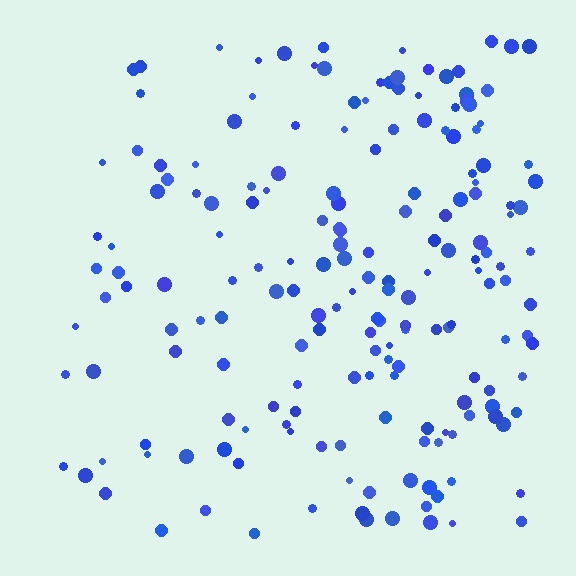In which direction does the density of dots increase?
From left to right, with the right side densest.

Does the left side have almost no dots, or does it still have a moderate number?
Still a moderate number, just noticeably fewer than the right.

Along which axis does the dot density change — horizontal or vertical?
Horizontal.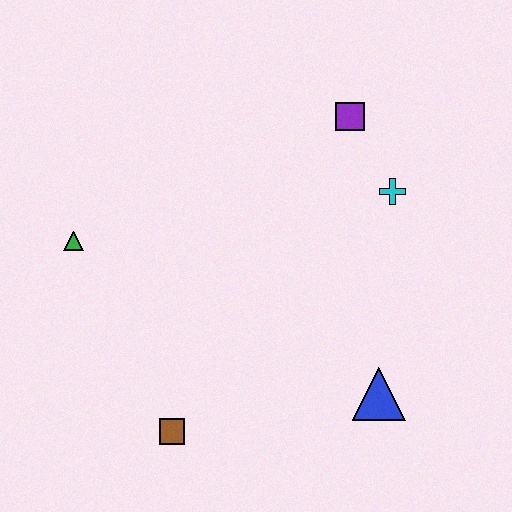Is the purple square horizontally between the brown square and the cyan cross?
Yes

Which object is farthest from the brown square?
The purple square is farthest from the brown square.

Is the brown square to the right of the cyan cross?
No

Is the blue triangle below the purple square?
Yes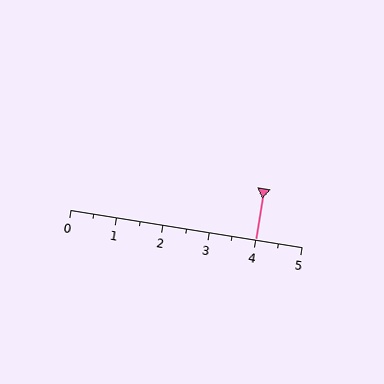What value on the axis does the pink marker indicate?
The marker indicates approximately 4.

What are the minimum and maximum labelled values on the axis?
The axis runs from 0 to 5.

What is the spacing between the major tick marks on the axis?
The major ticks are spaced 1 apart.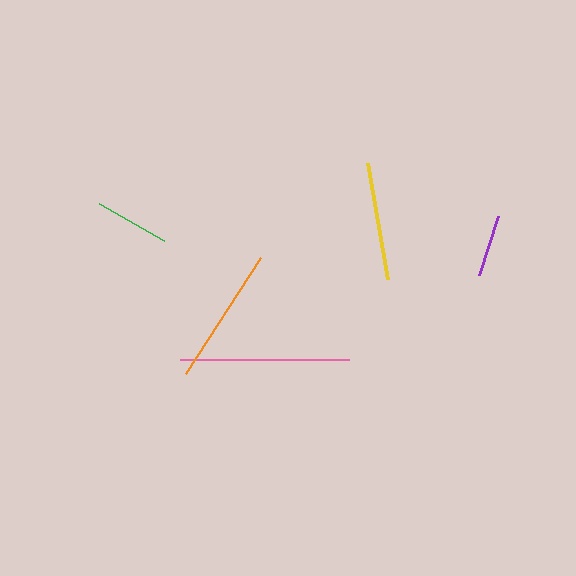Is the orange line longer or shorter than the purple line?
The orange line is longer than the purple line.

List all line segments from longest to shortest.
From longest to shortest: pink, orange, yellow, green, purple.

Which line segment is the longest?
The pink line is the longest at approximately 169 pixels.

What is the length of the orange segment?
The orange segment is approximately 138 pixels long.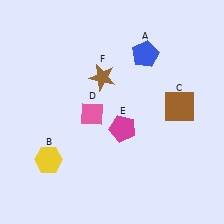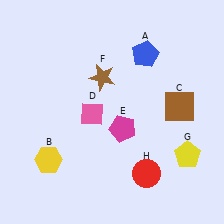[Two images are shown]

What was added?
A yellow pentagon (G), a red circle (H) were added in Image 2.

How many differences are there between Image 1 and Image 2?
There are 2 differences between the two images.